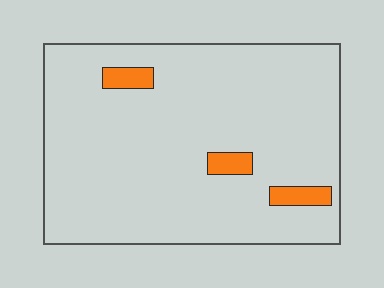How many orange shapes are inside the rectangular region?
3.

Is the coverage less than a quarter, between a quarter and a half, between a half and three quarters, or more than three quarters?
Less than a quarter.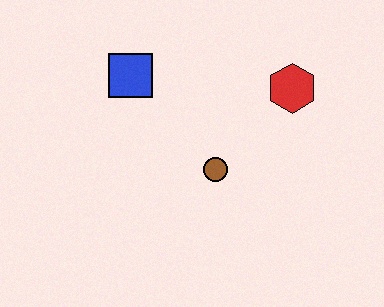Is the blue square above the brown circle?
Yes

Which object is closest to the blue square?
The brown circle is closest to the blue square.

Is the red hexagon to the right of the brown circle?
Yes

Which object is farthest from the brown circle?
The blue square is farthest from the brown circle.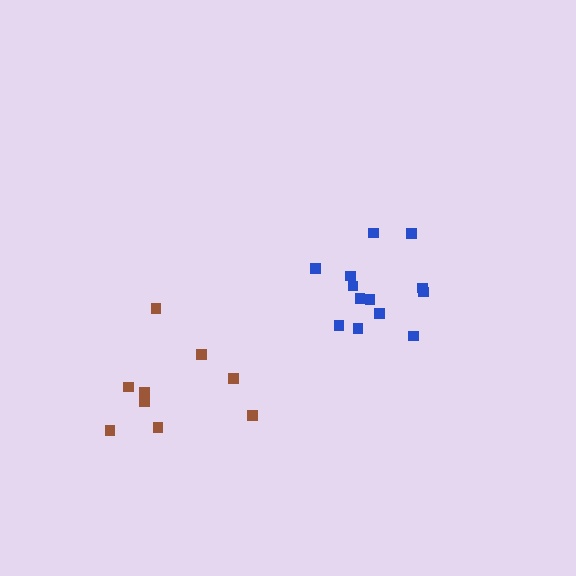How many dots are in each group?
Group 1: 13 dots, Group 2: 9 dots (22 total).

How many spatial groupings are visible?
There are 2 spatial groupings.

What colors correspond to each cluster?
The clusters are colored: blue, brown.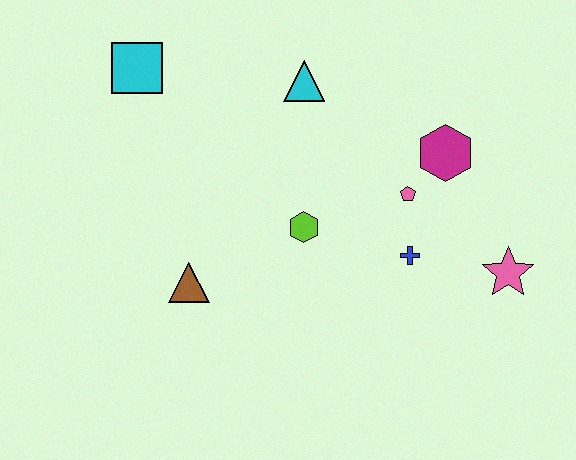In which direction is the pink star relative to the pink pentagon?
The pink star is to the right of the pink pentagon.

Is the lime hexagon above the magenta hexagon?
No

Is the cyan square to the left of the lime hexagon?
Yes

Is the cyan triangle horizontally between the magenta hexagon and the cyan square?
Yes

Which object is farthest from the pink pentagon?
The cyan square is farthest from the pink pentagon.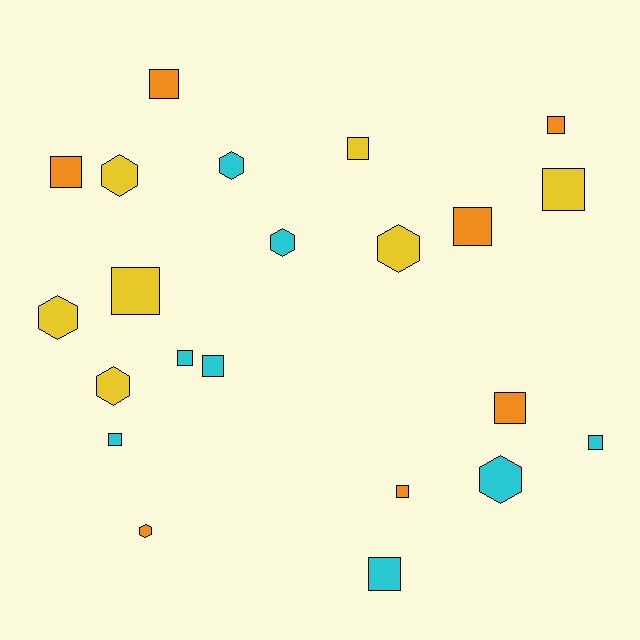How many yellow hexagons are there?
There are 4 yellow hexagons.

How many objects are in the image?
There are 22 objects.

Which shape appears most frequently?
Square, with 14 objects.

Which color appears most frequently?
Cyan, with 8 objects.